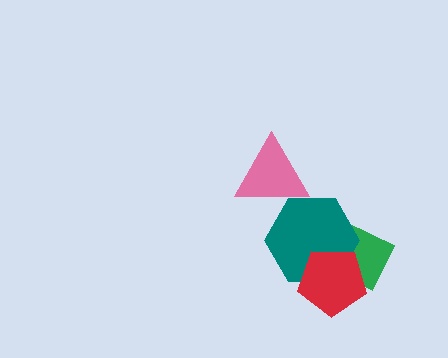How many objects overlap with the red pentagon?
2 objects overlap with the red pentagon.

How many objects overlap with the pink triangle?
1 object overlaps with the pink triangle.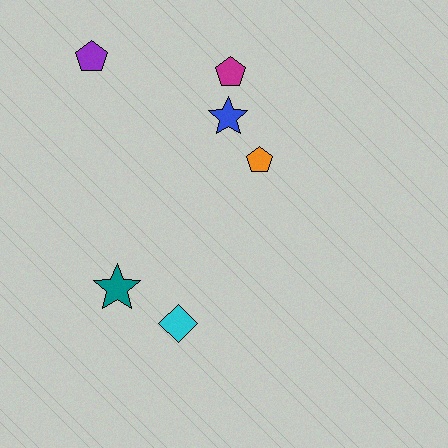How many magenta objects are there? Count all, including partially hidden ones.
There is 1 magenta object.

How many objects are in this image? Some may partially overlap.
There are 6 objects.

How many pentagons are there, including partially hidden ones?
There are 3 pentagons.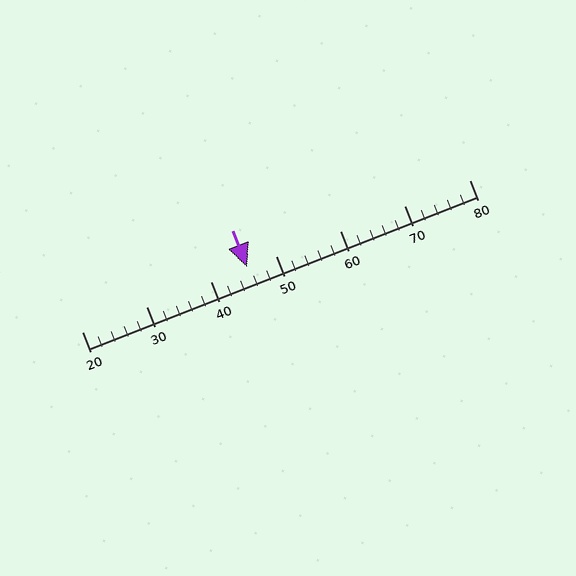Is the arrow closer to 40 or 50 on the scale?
The arrow is closer to 50.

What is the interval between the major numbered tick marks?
The major tick marks are spaced 10 units apart.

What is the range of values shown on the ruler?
The ruler shows values from 20 to 80.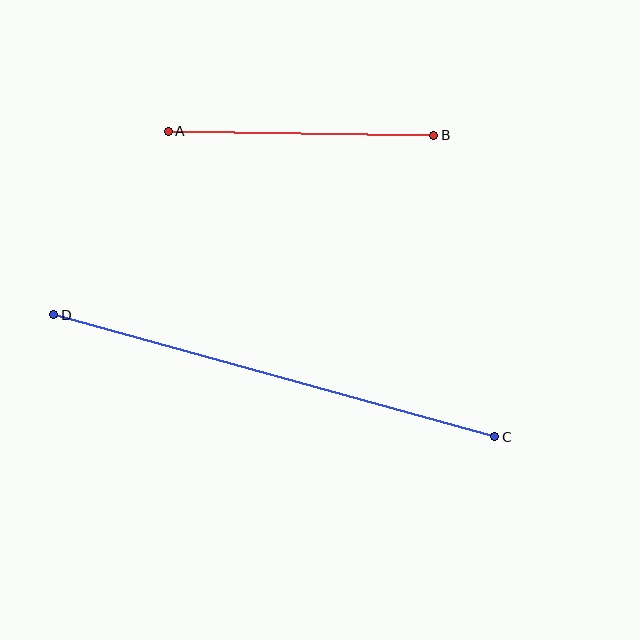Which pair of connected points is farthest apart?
Points C and D are farthest apart.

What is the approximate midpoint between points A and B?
The midpoint is at approximately (301, 133) pixels.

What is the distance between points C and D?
The distance is approximately 458 pixels.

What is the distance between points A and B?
The distance is approximately 266 pixels.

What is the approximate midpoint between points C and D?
The midpoint is at approximately (274, 376) pixels.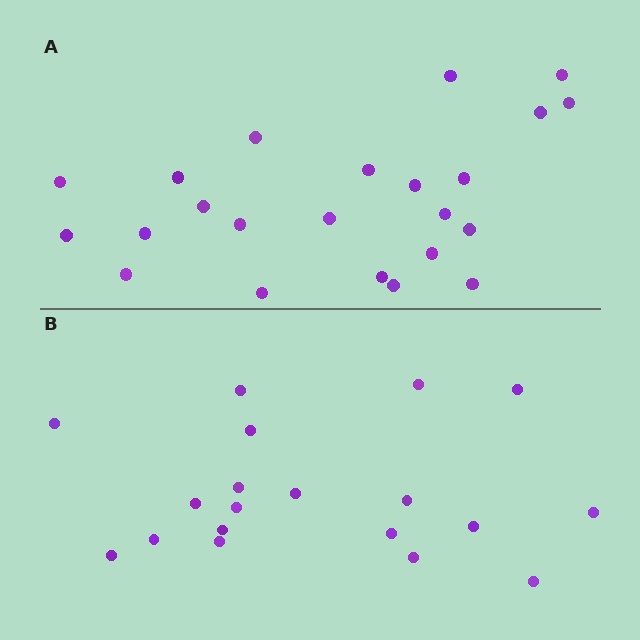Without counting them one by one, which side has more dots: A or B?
Region A (the top region) has more dots.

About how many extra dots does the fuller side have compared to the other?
Region A has about 4 more dots than region B.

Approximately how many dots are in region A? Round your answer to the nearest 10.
About 20 dots. (The exact count is 23, which rounds to 20.)